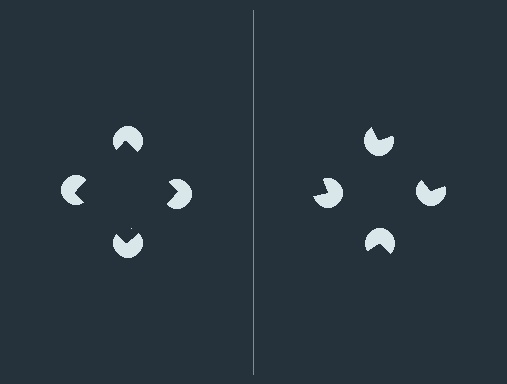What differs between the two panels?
The pac-man discs are positioned identically on both sides; only the wedge orientations differ. On the left they align to a square; on the right they are misaligned.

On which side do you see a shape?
An illusory square appears on the left side. On the right side the wedge cuts are rotated, so no coherent shape forms.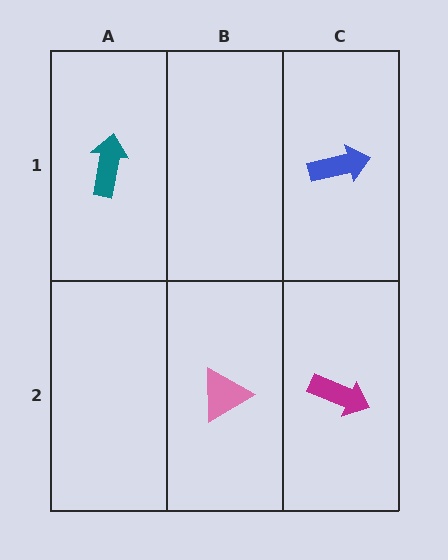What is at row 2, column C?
A magenta arrow.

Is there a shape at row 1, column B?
No, that cell is empty.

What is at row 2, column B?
A pink triangle.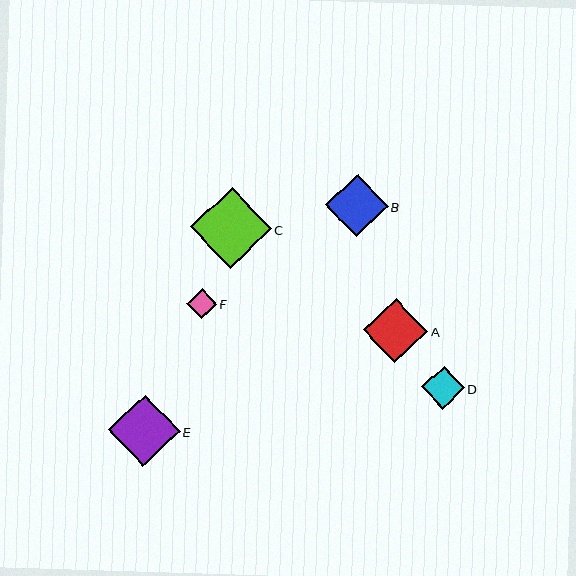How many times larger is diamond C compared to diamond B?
Diamond C is approximately 1.3 times the size of diamond B.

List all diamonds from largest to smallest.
From largest to smallest: C, E, A, B, D, F.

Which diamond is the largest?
Diamond C is the largest with a size of approximately 80 pixels.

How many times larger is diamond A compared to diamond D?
Diamond A is approximately 1.5 times the size of diamond D.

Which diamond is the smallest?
Diamond F is the smallest with a size of approximately 30 pixels.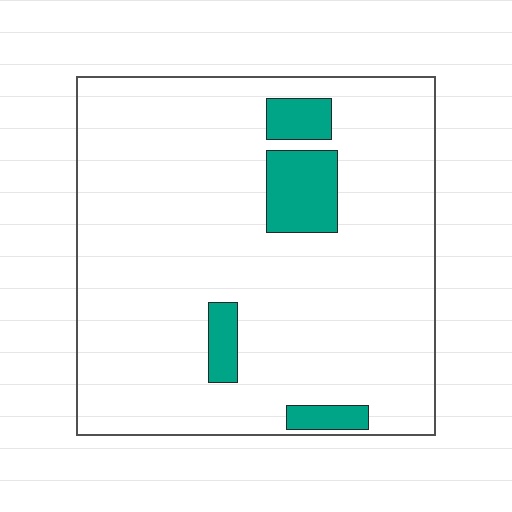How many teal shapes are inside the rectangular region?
4.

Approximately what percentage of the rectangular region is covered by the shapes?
Approximately 10%.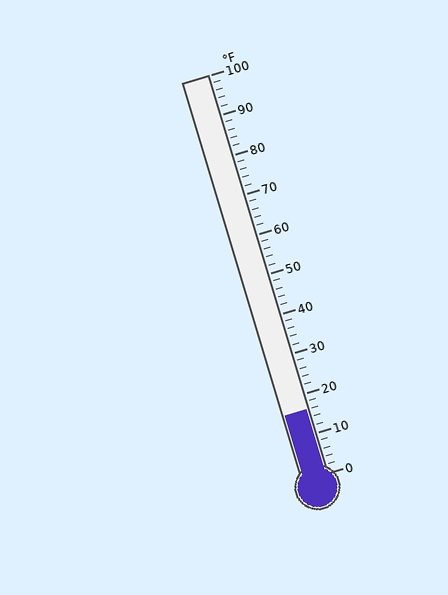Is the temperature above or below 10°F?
The temperature is above 10°F.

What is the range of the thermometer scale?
The thermometer scale ranges from 0°F to 100°F.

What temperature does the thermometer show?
The thermometer shows approximately 16°F.